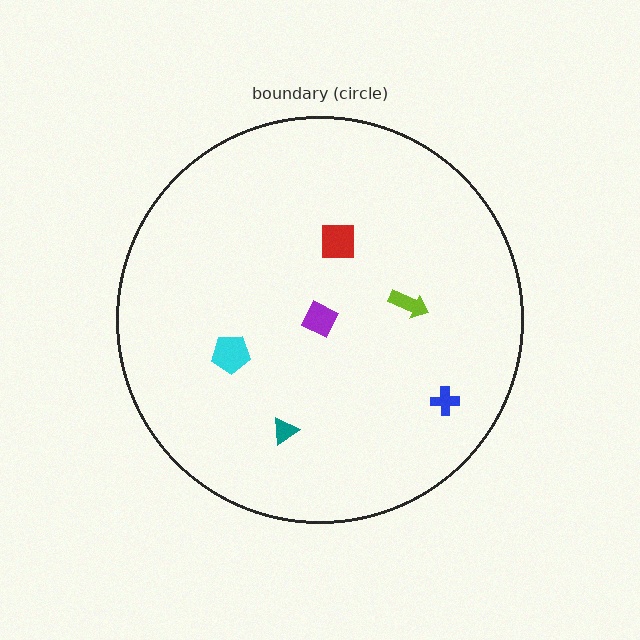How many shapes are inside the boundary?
6 inside, 0 outside.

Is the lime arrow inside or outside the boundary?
Inside.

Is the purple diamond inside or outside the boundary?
Inside.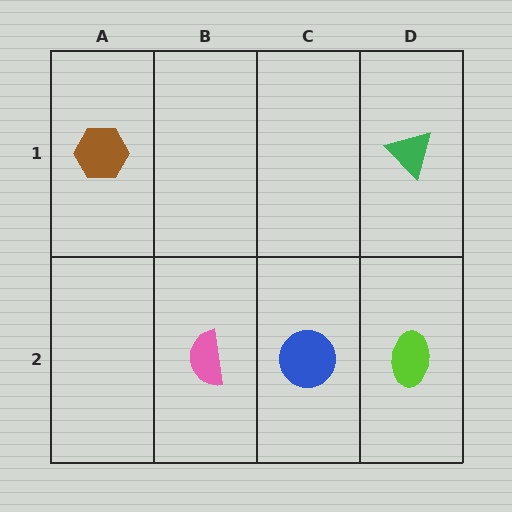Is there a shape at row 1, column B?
No, that cell is empty.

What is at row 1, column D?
A green triangle.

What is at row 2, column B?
A pink semicircle.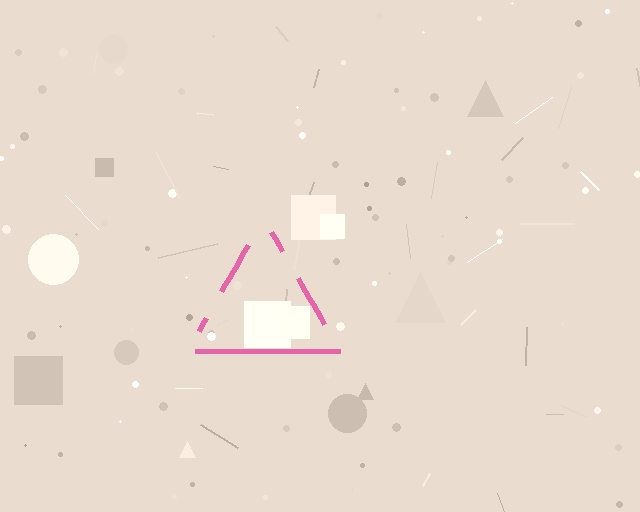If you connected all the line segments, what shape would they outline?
They would outline a triangle.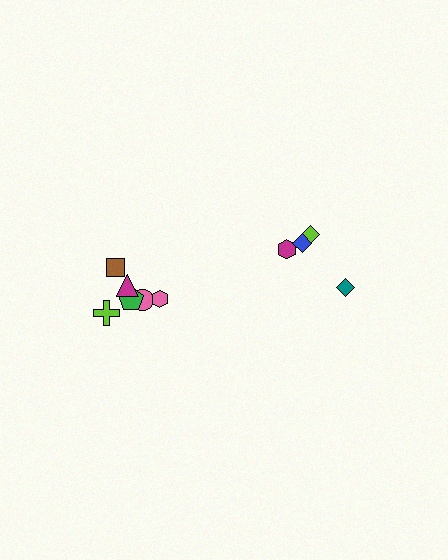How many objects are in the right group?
There are 4 objects.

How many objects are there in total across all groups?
There are 11 objects.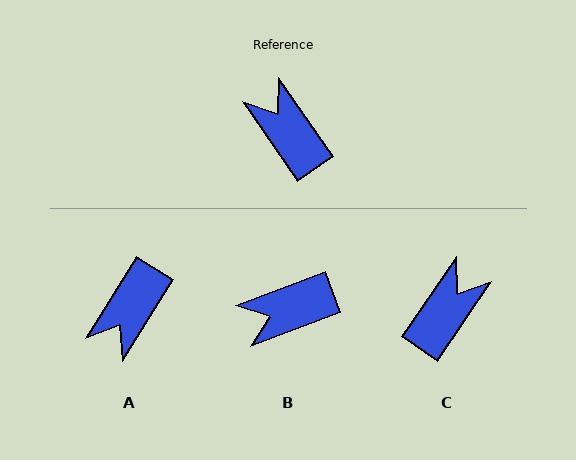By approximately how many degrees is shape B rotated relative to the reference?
Approximately 76 degrees counter-clockwise.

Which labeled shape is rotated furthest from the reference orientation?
A, about 114 degrees away.